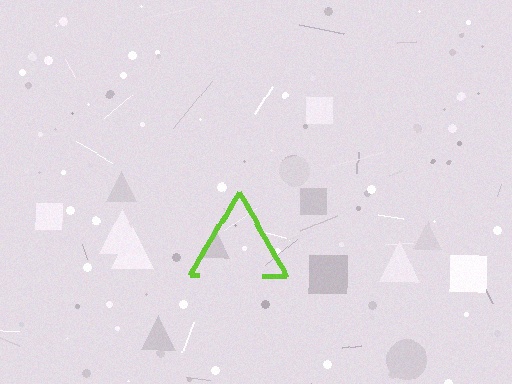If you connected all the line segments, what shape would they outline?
They would outline a triangle.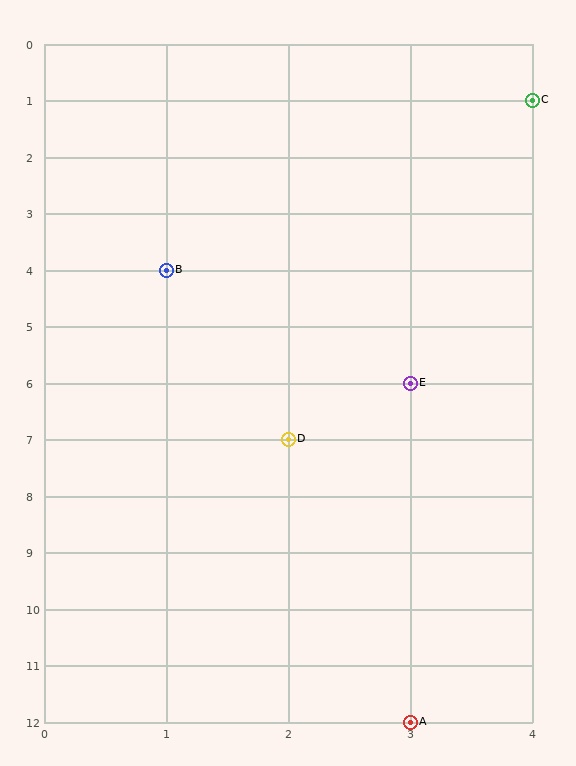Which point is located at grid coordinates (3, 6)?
Point E is at (3, 6).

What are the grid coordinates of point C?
Point C is at grid coordinates (4, 1).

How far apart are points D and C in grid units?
Points D and C are 2 columns and 6 rows apart (about 6.3 grid units diagonally).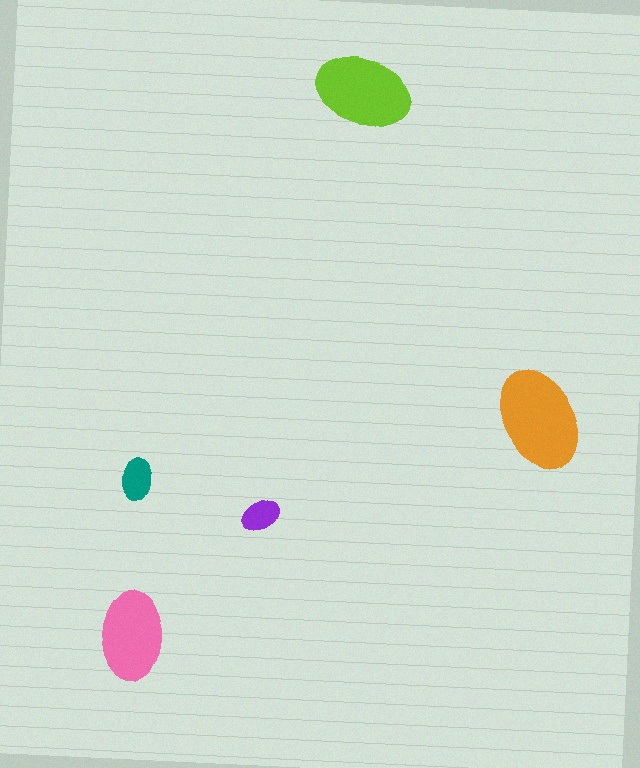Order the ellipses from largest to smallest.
the orange one, the lime one, the pink one, the teal one, the purple one.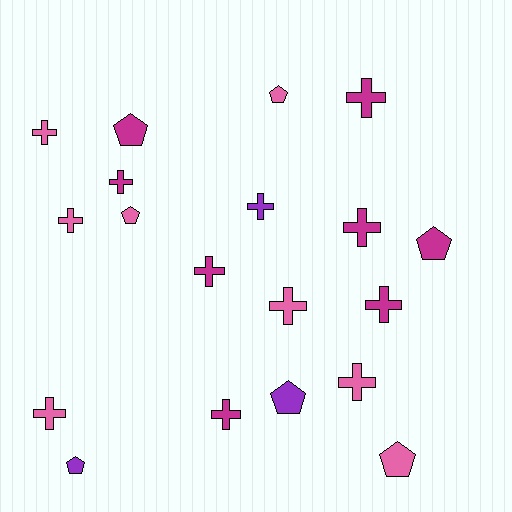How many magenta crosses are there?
There are 6 magenta crosses.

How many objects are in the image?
There are 19 objects.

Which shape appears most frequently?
Cross, with 12 objects.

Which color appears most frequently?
Pink, with 8 objects.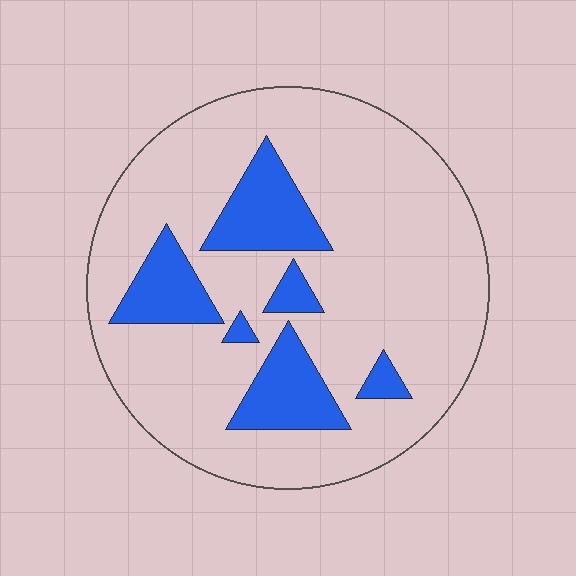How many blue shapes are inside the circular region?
6.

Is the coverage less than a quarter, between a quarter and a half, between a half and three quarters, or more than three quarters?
Less than a quarter.